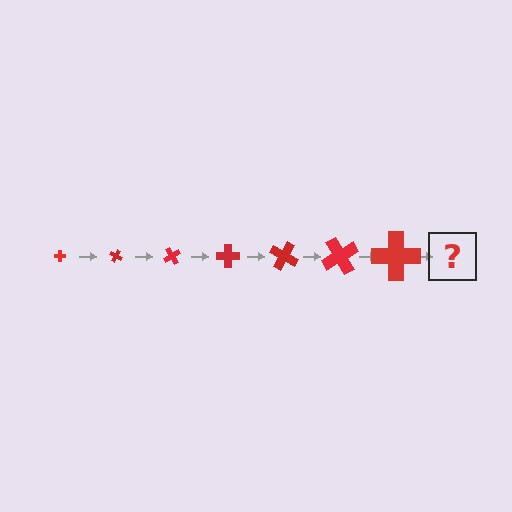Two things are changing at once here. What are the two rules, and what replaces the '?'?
The two rules are that the cross grows larger each step and it rotates 30 degrees each step. The '?' should be a cross, larger than the previous one and rotated 210 degrees from the start.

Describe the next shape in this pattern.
It should be a cross, larger than the previous one and rotated 210 degrees from the start.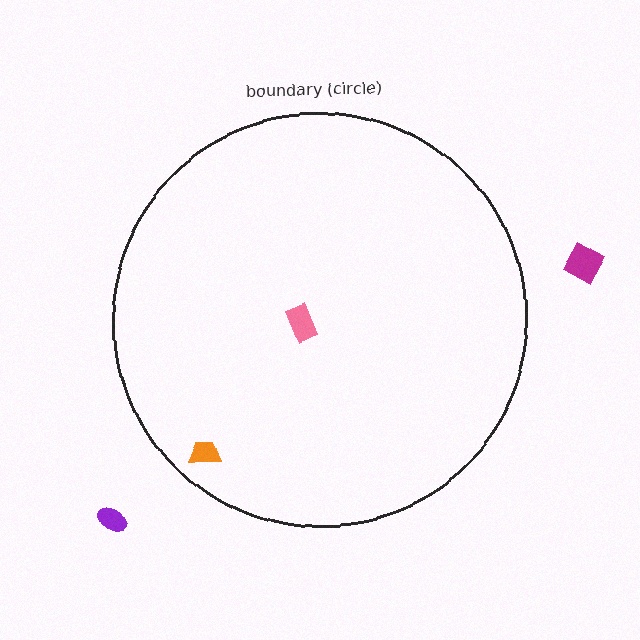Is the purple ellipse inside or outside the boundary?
Outside.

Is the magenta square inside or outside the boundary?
Outside.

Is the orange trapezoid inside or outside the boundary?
Inside.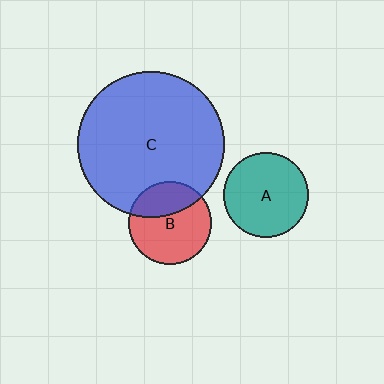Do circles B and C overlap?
Yes.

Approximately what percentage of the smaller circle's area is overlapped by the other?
Approximately 35%.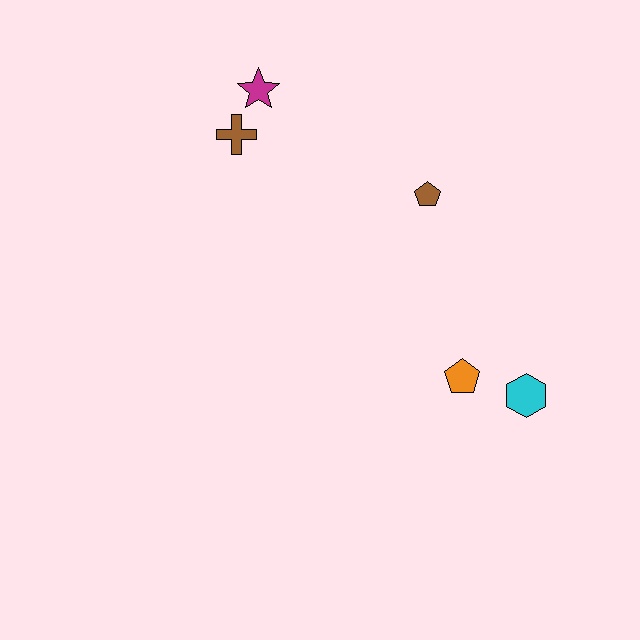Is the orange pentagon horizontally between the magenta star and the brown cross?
No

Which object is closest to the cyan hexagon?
The orange pentagon is closest to the cyan hexagon.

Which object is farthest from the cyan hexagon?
The magenta star is farthest from the cyan hexagon.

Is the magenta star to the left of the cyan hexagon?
Yes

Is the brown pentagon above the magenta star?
No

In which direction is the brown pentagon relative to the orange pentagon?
The brown pentagon is above the orange pentagon.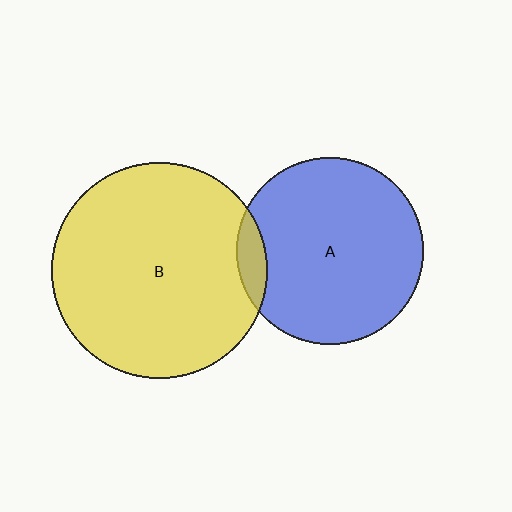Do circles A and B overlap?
Yes.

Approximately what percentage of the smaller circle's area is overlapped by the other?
Approximately 10%.